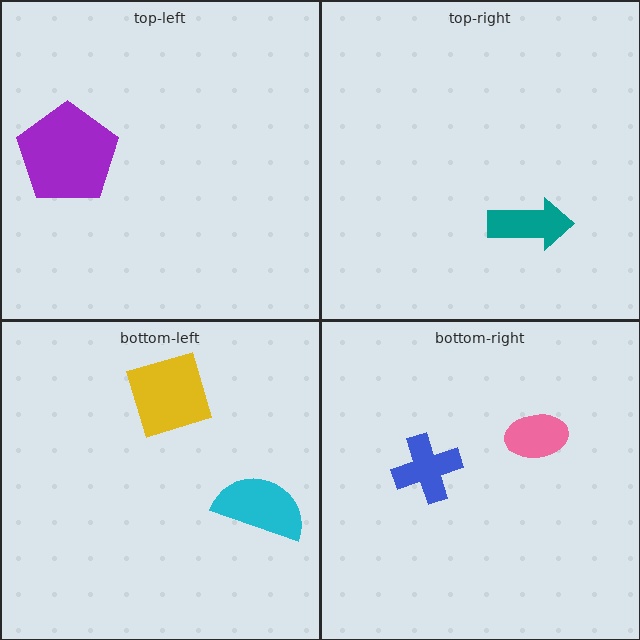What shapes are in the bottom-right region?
The pink ellipse, the blue cross.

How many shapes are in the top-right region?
1.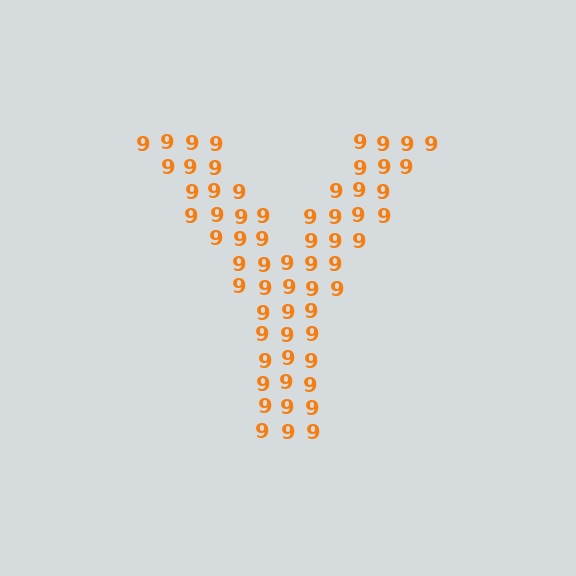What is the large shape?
The large shape is the letter Y.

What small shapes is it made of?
It is made of small digit 9's.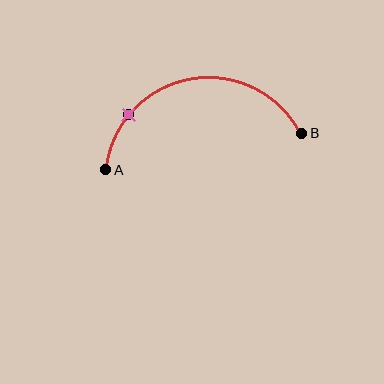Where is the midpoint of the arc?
The arc midpoint is the point on the curve farthest from the straight line joining A and B. It sits above that line.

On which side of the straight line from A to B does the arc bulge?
The arc bulges above the straight line connecting A and B.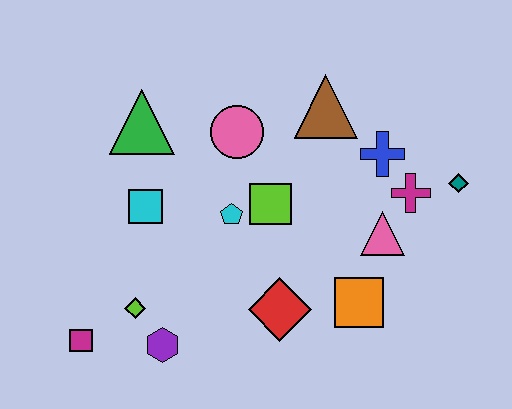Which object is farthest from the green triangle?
The teal diamond is farthest from the green triangle.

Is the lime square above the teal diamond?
No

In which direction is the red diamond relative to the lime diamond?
The red diamond is to the right of the lime diamond.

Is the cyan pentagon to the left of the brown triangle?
Yes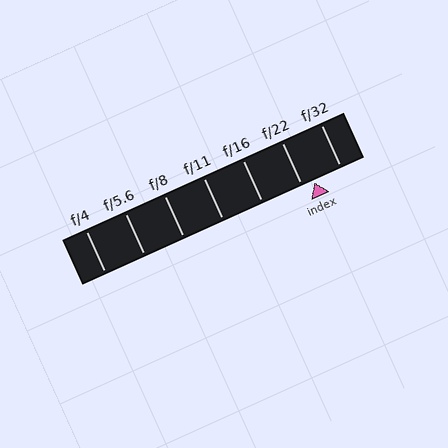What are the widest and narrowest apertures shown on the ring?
The widest aperture shown is f/4 and the narrowest is f/32.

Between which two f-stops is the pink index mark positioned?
The index mark is between f/22 and f/32.